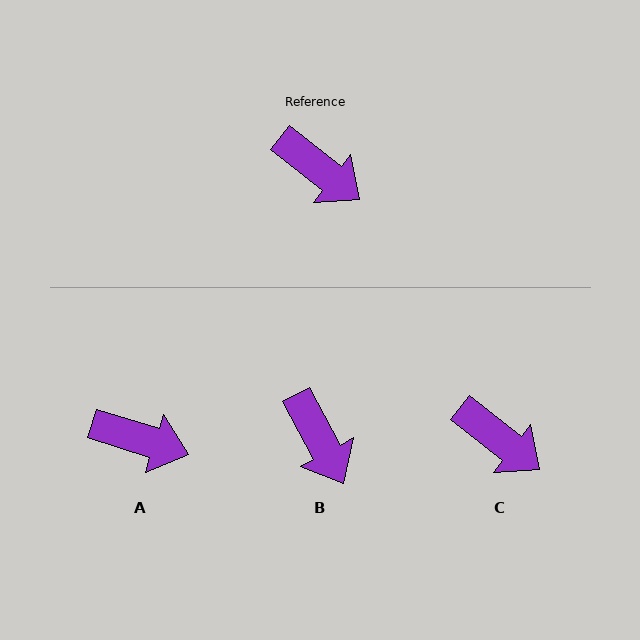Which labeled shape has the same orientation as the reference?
C.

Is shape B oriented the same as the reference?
No, it is off by about 24 degrees.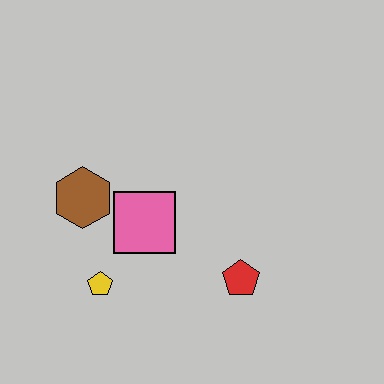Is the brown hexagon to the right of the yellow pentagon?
No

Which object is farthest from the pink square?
The red pentagon is farthest from the pink square.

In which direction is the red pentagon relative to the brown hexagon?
The red pentagon is to the right of the brown hexagon.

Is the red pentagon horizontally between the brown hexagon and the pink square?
No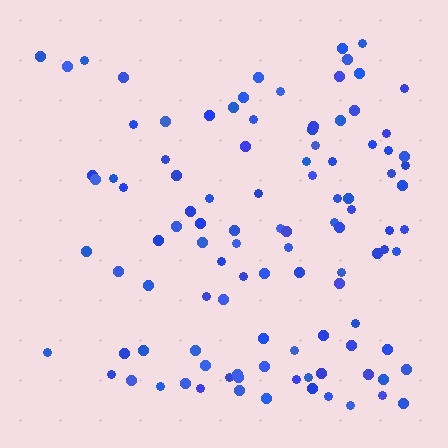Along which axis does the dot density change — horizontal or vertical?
Horizontal.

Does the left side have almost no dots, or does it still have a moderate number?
Still a moderate number, just noticeably fewer than the right.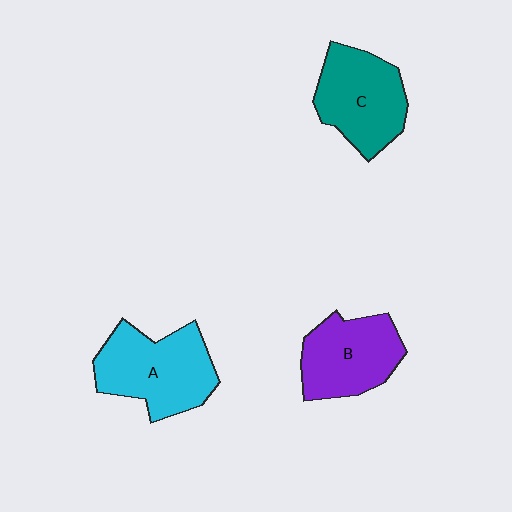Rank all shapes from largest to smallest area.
From largest to smallest: A (cyan), C (teal), B (purple).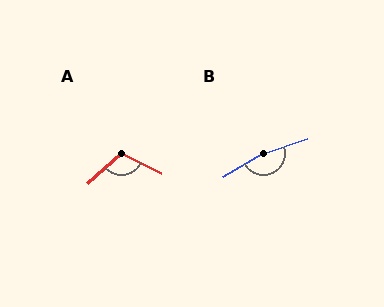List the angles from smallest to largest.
A (111°), B (167°).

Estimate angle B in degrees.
Approximately 167 degrees.